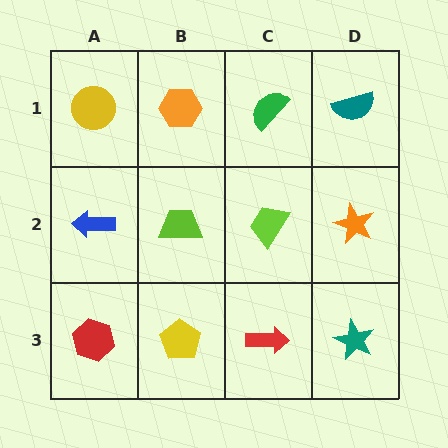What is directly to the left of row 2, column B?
A blue arrow.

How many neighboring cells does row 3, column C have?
3.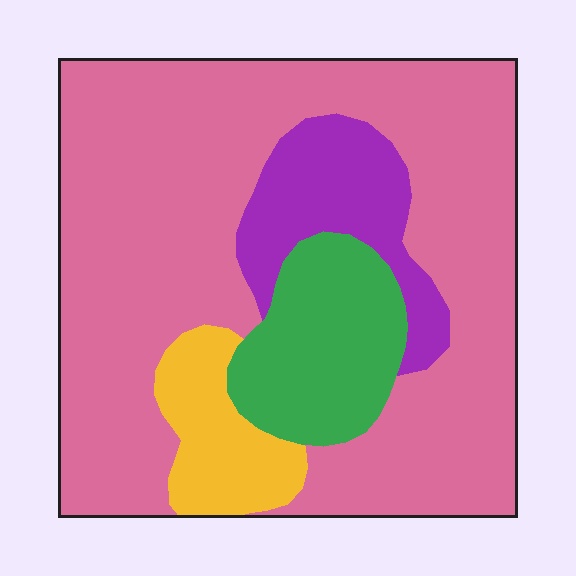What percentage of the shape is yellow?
Yellow takes up about one tenth (1/10) of the shape.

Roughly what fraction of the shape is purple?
Purple takes up less than a sixth of the shape.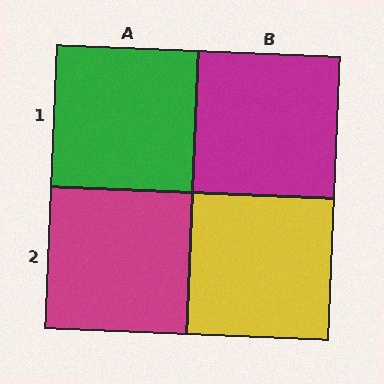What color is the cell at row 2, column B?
Yellow.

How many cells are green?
1 cell is green.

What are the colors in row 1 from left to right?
Green, magenta.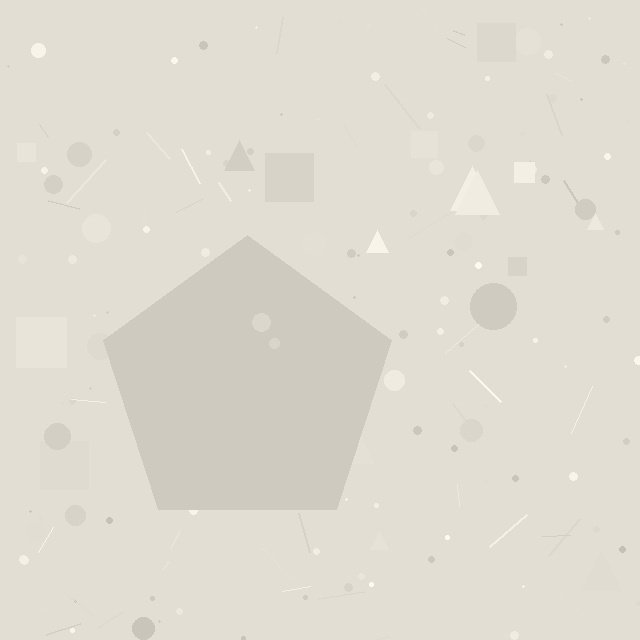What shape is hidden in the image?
A pentagon is hidden in the image.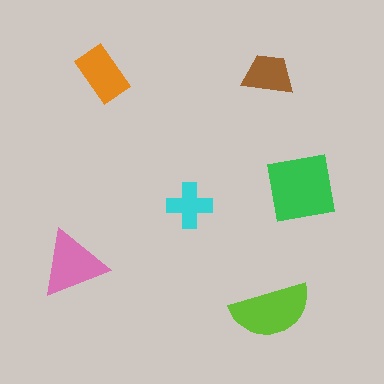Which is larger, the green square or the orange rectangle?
The green square.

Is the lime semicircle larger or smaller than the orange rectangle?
Larger.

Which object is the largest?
The green square.